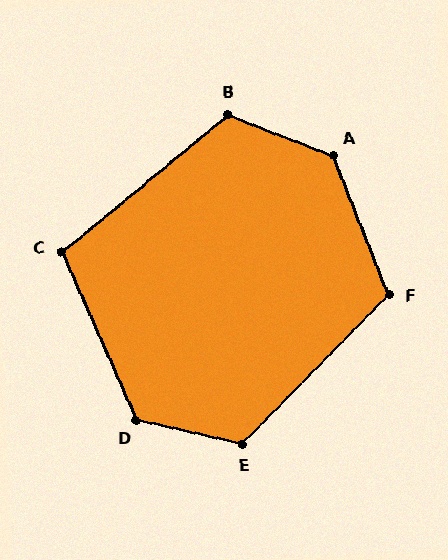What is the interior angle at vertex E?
Approximately 121 degrees (obtuse).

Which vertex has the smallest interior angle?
C, at approximately 105 degrees.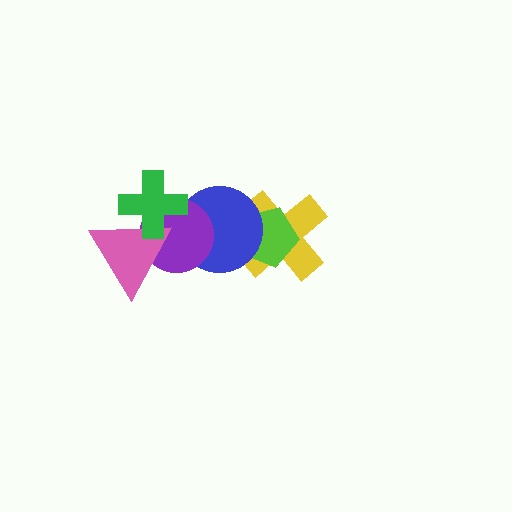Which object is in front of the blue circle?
The purple circle is in front of the blue circle.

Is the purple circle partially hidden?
Yes, it is partially covered by another shape.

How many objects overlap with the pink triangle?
2 objects overlap with the pink triangle.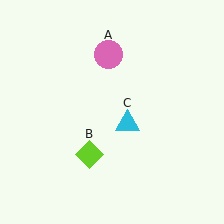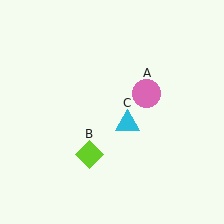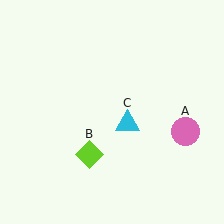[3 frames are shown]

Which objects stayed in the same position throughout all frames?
Lime diamond (object B) and cyan triangle (object C) remained stationary.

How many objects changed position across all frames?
1 object changed position: pink circle (object A).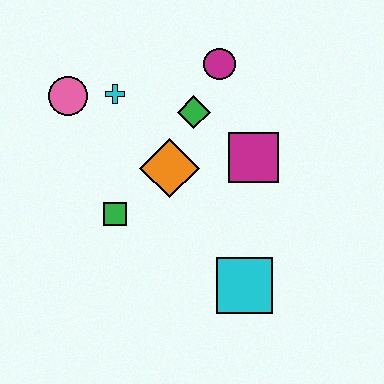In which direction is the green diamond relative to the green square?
The green diamond is above the green square.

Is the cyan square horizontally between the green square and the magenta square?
Yes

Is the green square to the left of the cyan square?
Yes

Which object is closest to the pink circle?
The cyan cross is closest to the pink circle.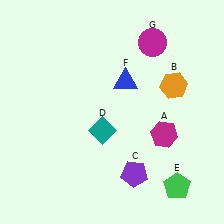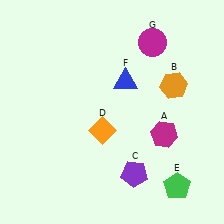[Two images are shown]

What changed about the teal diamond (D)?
In Image 1, D is teal. In Image 2, it changed to orange.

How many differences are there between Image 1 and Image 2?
There is 1 difference between the two images.